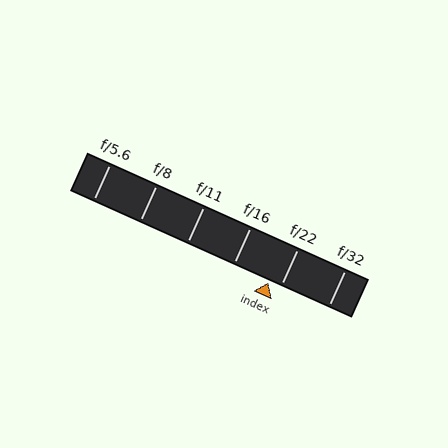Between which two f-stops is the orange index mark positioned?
The index mark is between f/16 and f/22.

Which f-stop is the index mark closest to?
The index mark is closest to f/22.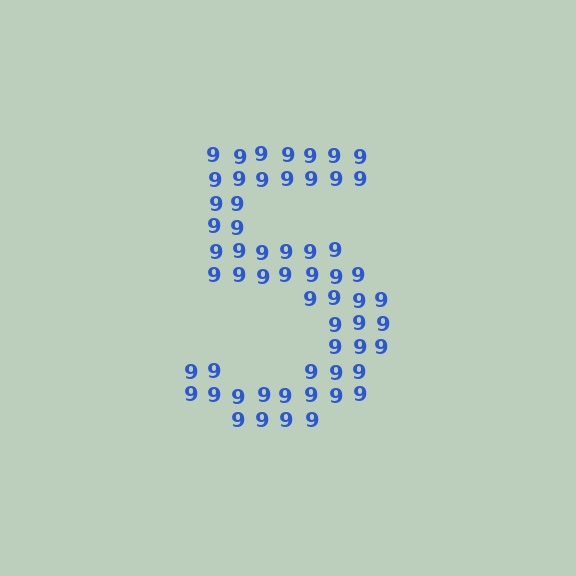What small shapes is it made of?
It is made of small digit 9's.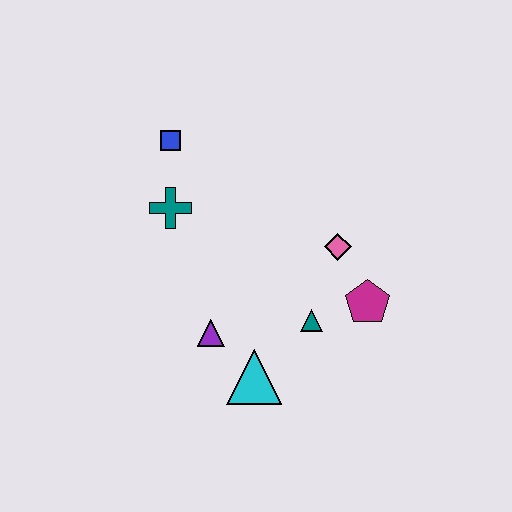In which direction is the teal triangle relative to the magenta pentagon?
The teal triangle is to the left of the magenta pentagon.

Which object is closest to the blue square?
The teal cross is closest to the blue square.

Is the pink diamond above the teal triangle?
Yes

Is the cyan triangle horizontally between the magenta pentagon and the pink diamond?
No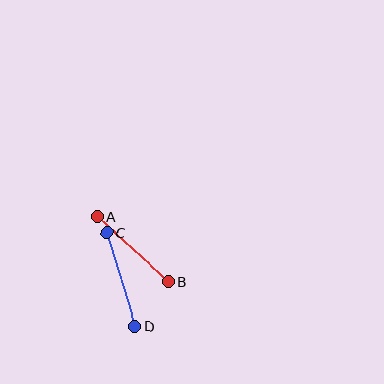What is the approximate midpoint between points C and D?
The midpoint is at approximately (121, 280) pixels.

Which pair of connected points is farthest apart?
Points C and D are farthest apart.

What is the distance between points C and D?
The distance is approximately 98 pixels.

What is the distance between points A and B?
The distance is approximately 96 pixels.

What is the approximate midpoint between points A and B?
The midpoint is at approximately (132, 249) pixels.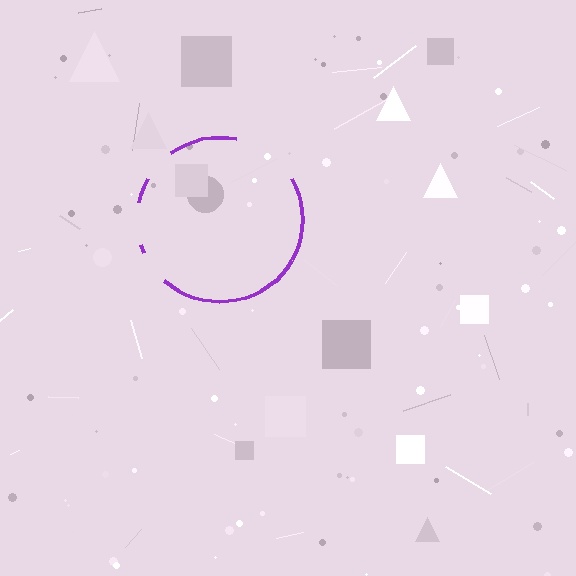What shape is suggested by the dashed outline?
The dashed outline suggests a circle.